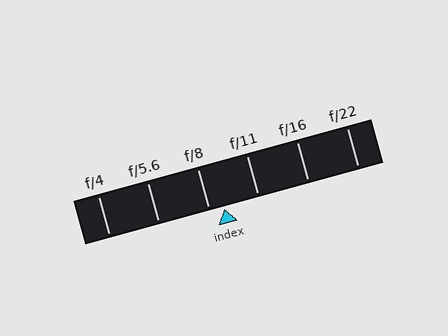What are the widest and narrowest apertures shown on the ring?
The widest aperture shown is f/4 and the narrowest is f/22.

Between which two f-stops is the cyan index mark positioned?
The index mark is between f/8 and f/11.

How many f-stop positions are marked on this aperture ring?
There are 6 f-stop positions marked.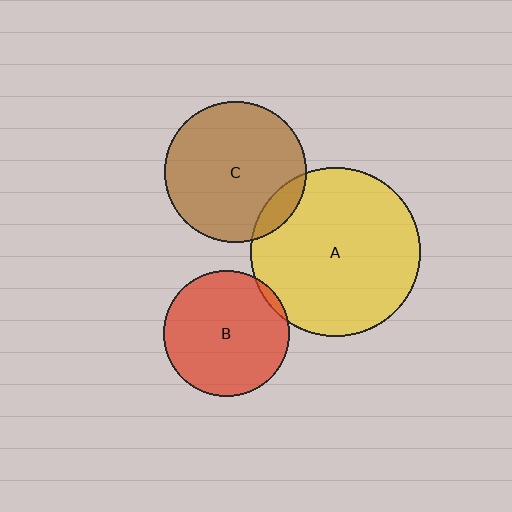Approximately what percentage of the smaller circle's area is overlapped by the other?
Approximately 5%.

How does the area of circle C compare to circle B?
Approximately 1.3 times.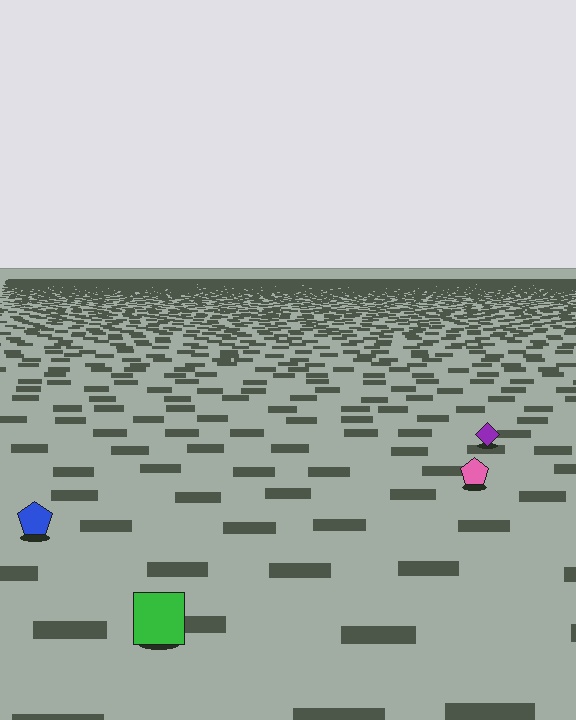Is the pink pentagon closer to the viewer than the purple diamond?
Yes. The pink pentagon is closer — you can tell from the texture gradient: the ground texture is coarser near it.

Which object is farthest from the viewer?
The purple diamond is farthest from the viewer. It appears smaller and the ground texture around it is denser.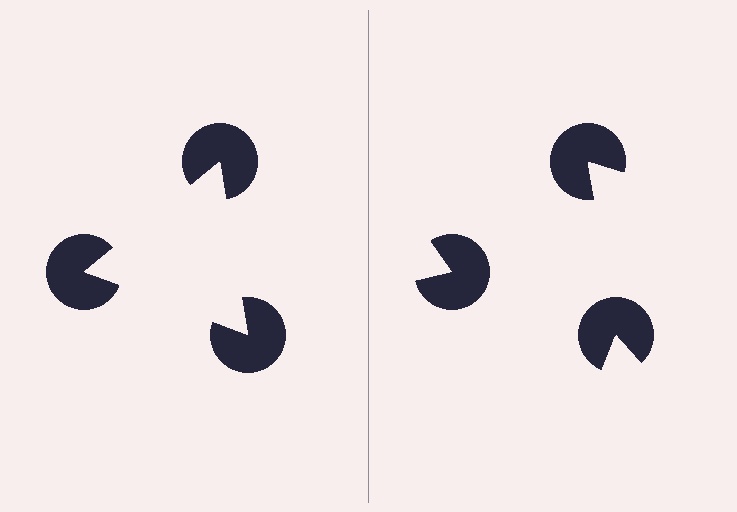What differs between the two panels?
The pac-man discs are positioned identically on both sides; only the wedge orientations differ. On the left they align to a triangle; on the right they are misaligned.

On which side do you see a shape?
An illusory triangle appears on the left side. On the right side the wedge cuts are rotated, so no coherent shape forms.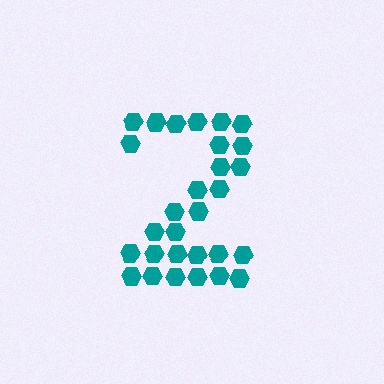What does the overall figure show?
The overall figure shows the digit 2.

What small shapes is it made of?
It is made of small hexagons.